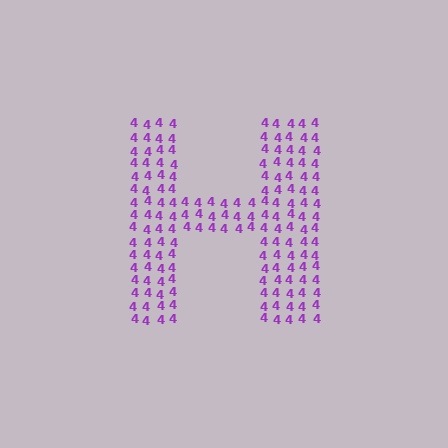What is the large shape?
The large shape is the letter H.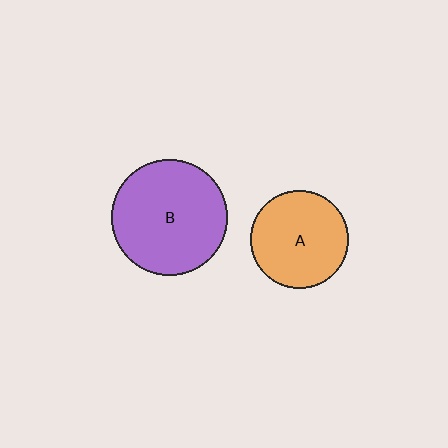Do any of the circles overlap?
No, none of the circles overlap.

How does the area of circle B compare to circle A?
Approximately 1.4 times.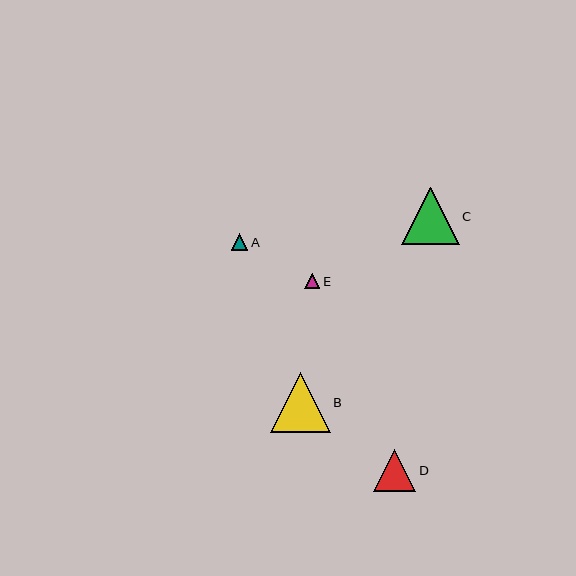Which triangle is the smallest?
Triangle E is the smallest with a size of approximately 15 pixels.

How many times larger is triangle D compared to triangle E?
Triangle D is approximately 2.7 times the size of triangle E.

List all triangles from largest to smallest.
From largest to smallest: B, C, D, A, E.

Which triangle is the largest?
Triangle B is the largest with a size of approximately 60 pixels.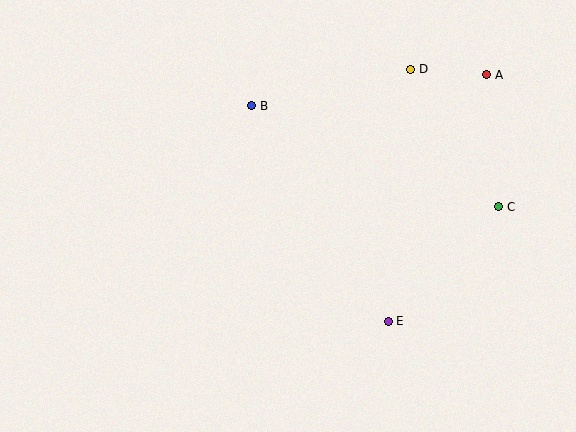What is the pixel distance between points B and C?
The distance between B and C is 267 pixels.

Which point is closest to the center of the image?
Point B at (252, 106) is closest to the center.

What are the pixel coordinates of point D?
Point D is at (411, 69).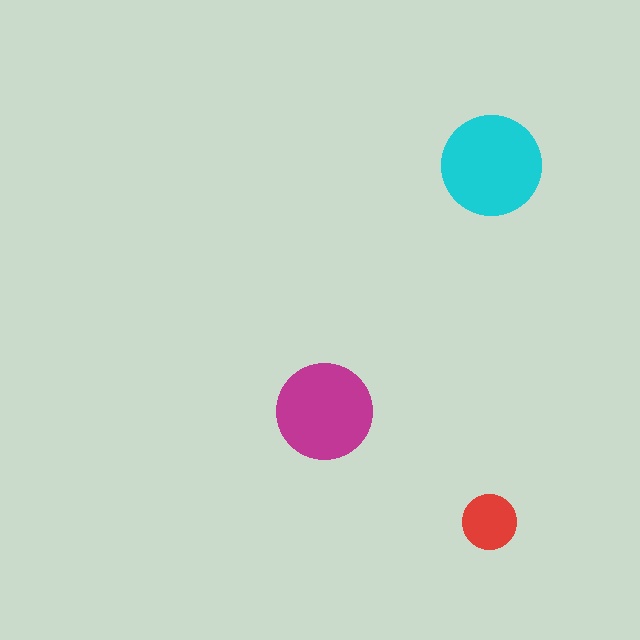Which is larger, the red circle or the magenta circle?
The magenta one.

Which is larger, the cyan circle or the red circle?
The cyan one.